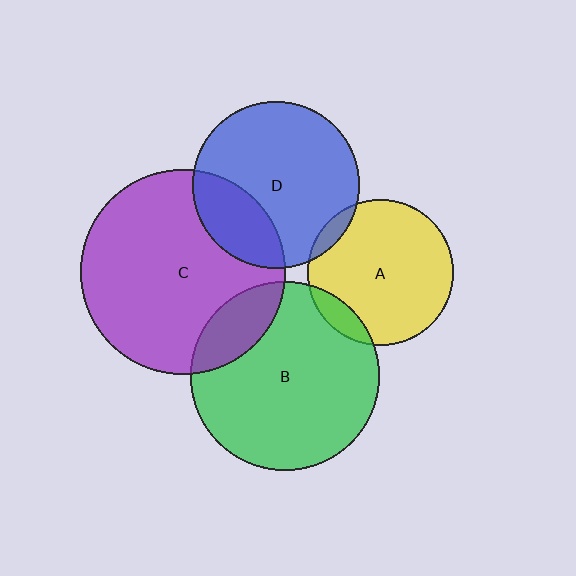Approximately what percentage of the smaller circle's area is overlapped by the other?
Approximately 5%.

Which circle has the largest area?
Circle C (purple).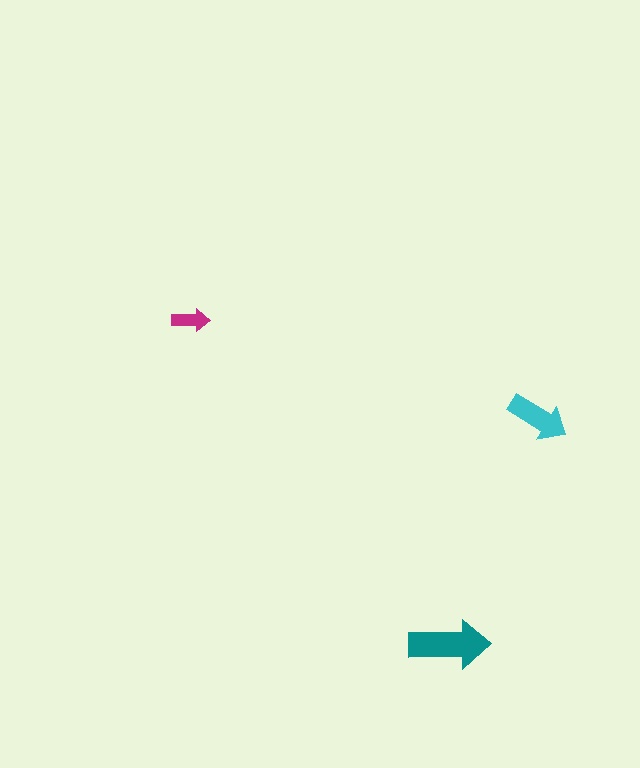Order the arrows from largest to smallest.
the teal one, the cyan one, the magenta one.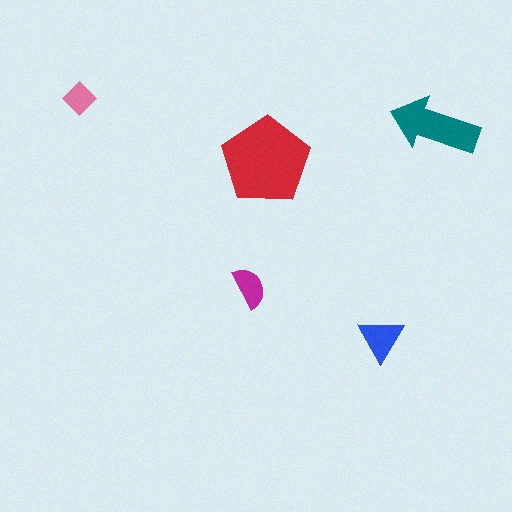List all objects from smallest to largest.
The pink diamond, the magenta semicircle, the blue triangle, the teal arrow, the red pentagon.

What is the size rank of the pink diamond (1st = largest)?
5th.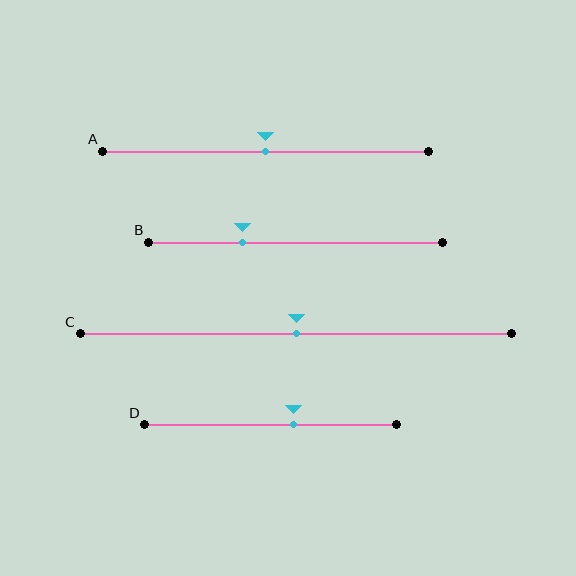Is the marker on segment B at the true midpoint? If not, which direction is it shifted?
No, the marker on segment B is shifted to the left by about 18% of the segment length.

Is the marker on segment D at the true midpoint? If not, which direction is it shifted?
No, the marker on segment D is shifted to the right by about 9% of the segment length.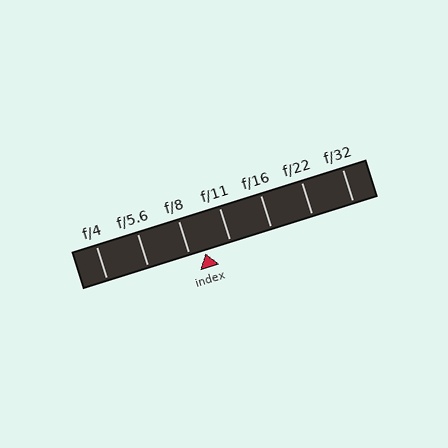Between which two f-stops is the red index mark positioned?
The index mark is between f/8 and f/11.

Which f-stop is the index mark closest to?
The index mark is closest to f/8.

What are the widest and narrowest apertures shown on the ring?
The widest aperture shown is f/4 and the narrowest is f/32.